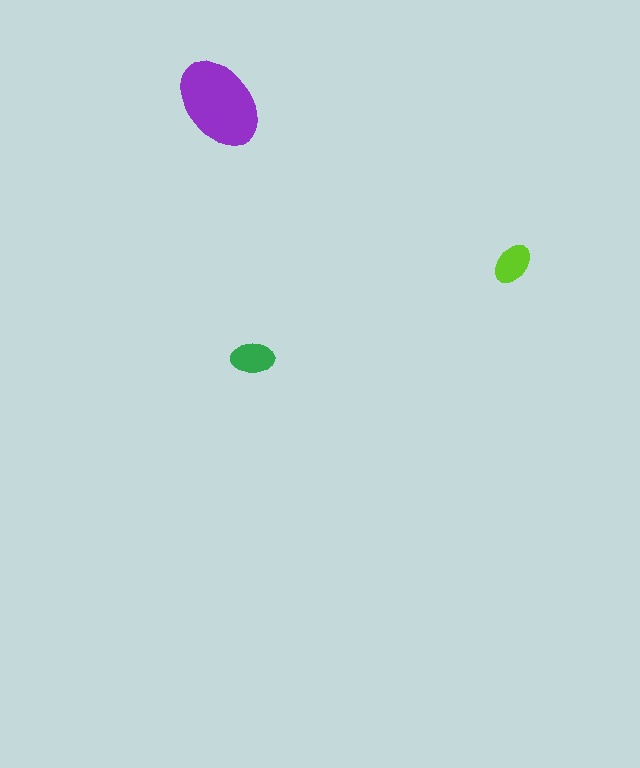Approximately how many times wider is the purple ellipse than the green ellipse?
About 2 times wider.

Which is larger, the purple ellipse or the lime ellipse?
The purple one.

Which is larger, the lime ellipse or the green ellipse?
The green one.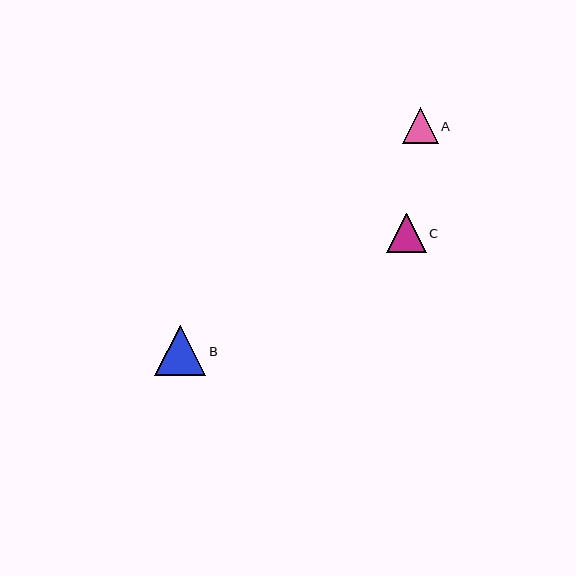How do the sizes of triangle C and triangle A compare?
Triangle C and triangle A are approximately the same size.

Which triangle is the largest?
Triangle B is the largest with a size of approximately 51 pixels.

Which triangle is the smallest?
Triangle A is the smallest with a size of approximately 36 pixels.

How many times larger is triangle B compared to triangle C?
Triangle B is approximately 1.3 times the size of triangle C.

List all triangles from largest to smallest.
From largest to smallest: B, C, A.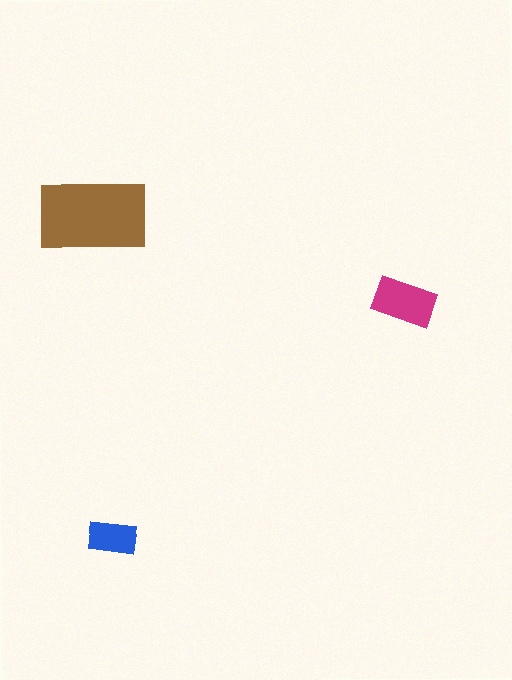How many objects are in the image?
There are 3 objects in the image.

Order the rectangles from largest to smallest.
the brown one, the magenta one, the blue one.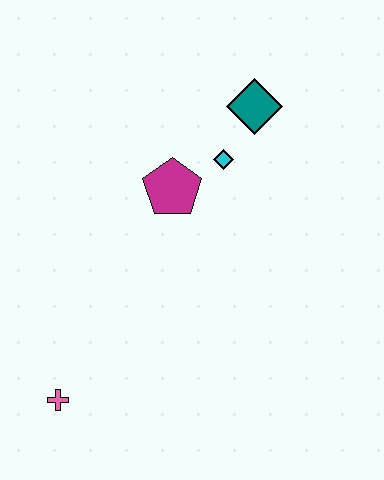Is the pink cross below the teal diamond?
Yes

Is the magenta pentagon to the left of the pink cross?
No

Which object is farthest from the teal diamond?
The pink cross is farthest from the teal diamond.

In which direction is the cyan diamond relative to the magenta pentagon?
The cyan diamond is to the right of the magenta pentagon.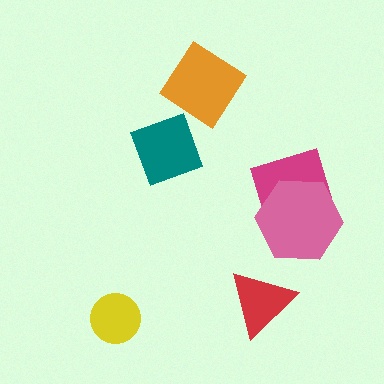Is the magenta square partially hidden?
Yes, it is partially covered by another shape.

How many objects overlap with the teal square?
0 objects overlap with the teal square.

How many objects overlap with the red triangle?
0 objects overlap with the red triangle.